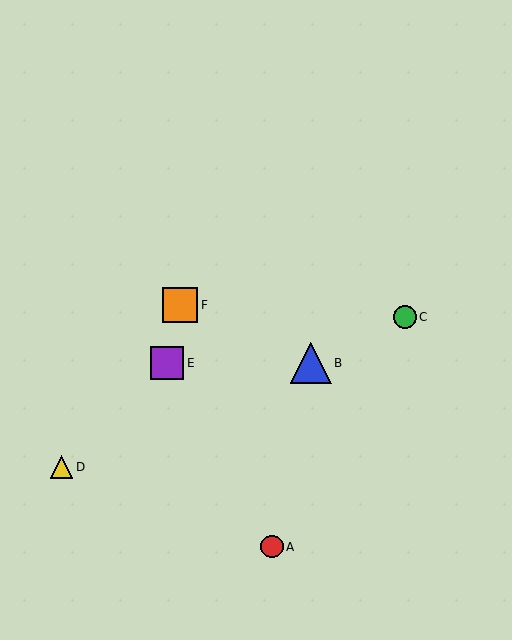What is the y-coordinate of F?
Object F is at y≈305.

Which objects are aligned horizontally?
Objects B, E are aligned horizontally.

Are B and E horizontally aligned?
Yes, both are at y≈363.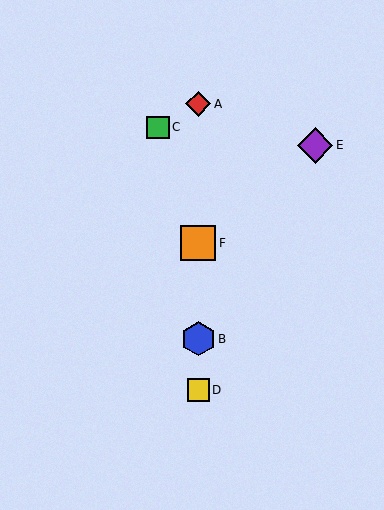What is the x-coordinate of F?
Object F is at x≈198.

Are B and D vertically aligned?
Yes, both are at x≈198.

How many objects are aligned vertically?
4 objects (A, B, D, F) are aligned vertically.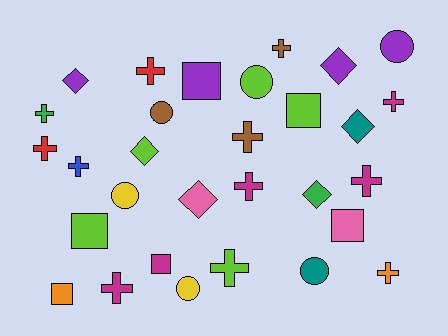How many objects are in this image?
There are 30 objects.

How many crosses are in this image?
There are 12 crosses.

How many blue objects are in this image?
There is 1 blue object.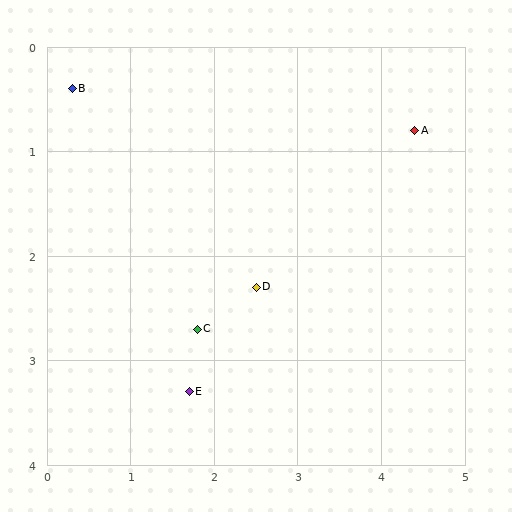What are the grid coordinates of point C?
Point C is at approximately (1.8, 2.7).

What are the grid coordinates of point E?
Point E is at approximately (1.7, 3.3).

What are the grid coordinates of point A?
Point A is at approximately (4.4, 0.8).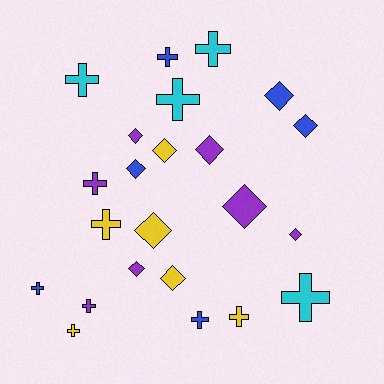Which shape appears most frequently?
Cross, with 12 objects.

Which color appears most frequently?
Purple, with 7 objects.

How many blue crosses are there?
There are 3 blue crosses.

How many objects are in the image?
There are 23 objects.